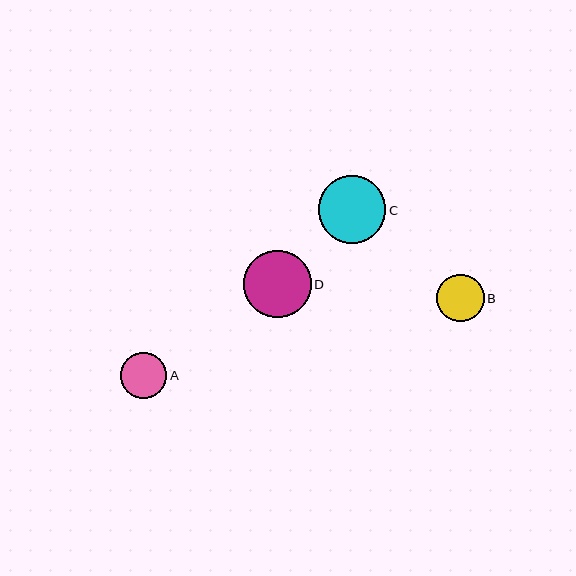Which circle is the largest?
Circle D is the largest with a size of approximately 68 pixels.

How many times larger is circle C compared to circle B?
Circle C is approximately 1.4 times the size of circle B.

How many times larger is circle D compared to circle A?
Circle D is approximately 1.5 times the size of circle A.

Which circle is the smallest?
Circle A is the smallest with a size of approximately 46 pixels.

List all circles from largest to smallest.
From largest to smallest: D, C, B, A.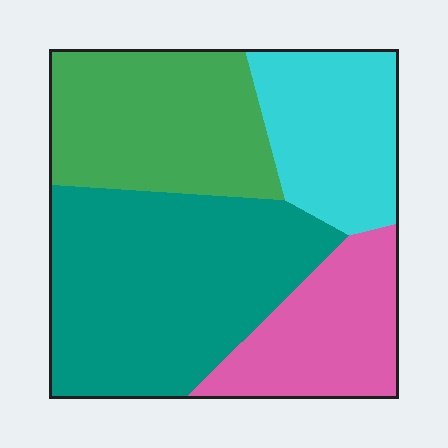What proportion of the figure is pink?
Pink takes up about one sixth (1/6) of the figure.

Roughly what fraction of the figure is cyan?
Cyan takes up about one fifth (1/5) of the figure.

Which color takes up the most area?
Teal, at roughly 40%.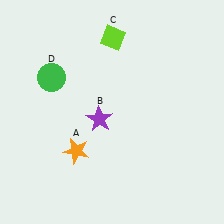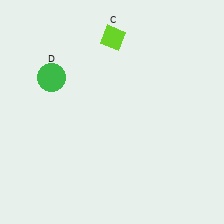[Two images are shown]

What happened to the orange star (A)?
The orange star (A) was removed in Image 2. It was in the bottom-left area of Image 1.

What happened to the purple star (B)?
The purple star (B) was removed in Image 2. It was in the bottom-left area of Image 1.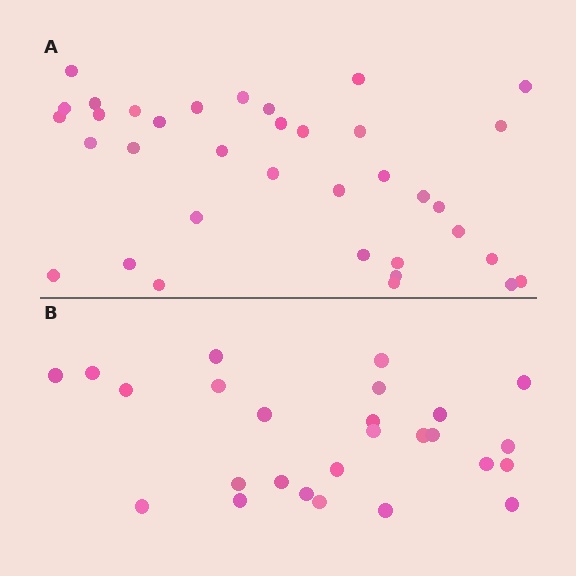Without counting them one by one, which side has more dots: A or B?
Region A (the top region) has more dots.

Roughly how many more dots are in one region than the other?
Region A has roughly 10 or so more dots than region B.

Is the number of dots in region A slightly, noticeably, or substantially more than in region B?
Region A has noticeably more, but not dramatically so. The ratio is roughly 1.4 to 1.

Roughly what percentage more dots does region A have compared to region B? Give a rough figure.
About 40% more.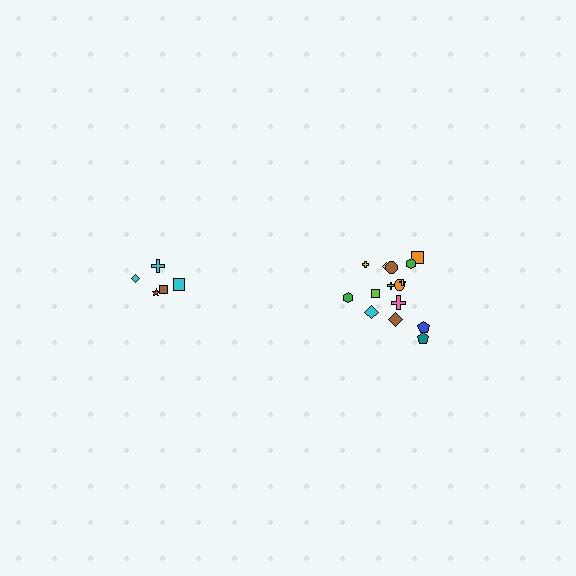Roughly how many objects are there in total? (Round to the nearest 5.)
Roughly 20 objects in total.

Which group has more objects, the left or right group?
The right group.